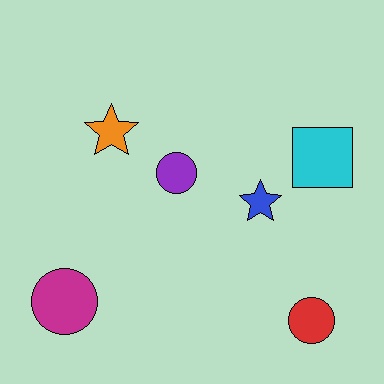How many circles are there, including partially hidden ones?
There are 3 circles.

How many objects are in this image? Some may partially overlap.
There are 6 objects.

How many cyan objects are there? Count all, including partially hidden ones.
There is 1 cyan object.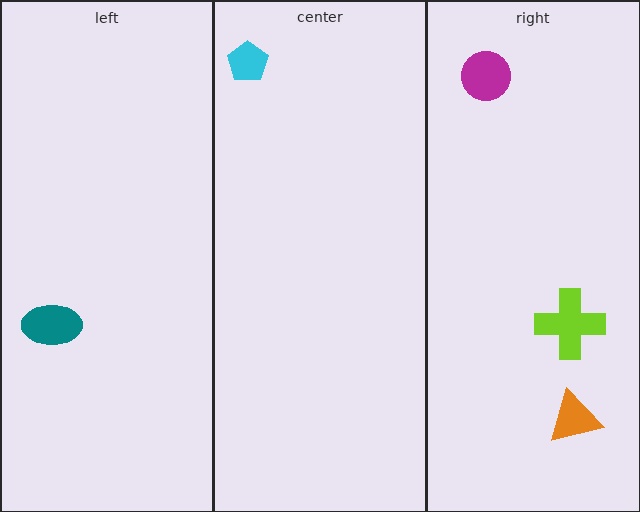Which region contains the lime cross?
The right region.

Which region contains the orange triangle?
The right region.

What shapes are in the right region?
The magenta circle, the orange triangle, the lime cross.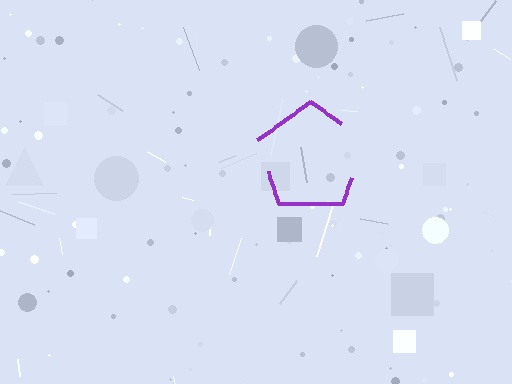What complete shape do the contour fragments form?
The contour fragments form a pentagon.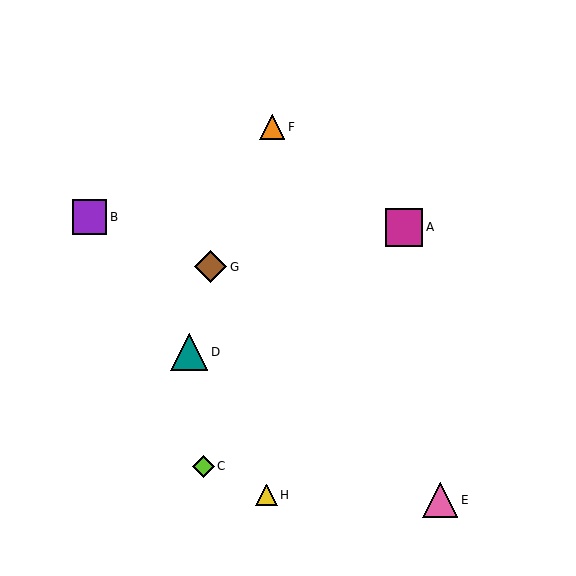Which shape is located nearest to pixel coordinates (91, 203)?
The purple square (labeled B) at (89, 217) is nearest to that location.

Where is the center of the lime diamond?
The center of the lime diamond is at (203, 466).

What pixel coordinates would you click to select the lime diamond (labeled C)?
Click at (203, 466) to select the lime diamond C.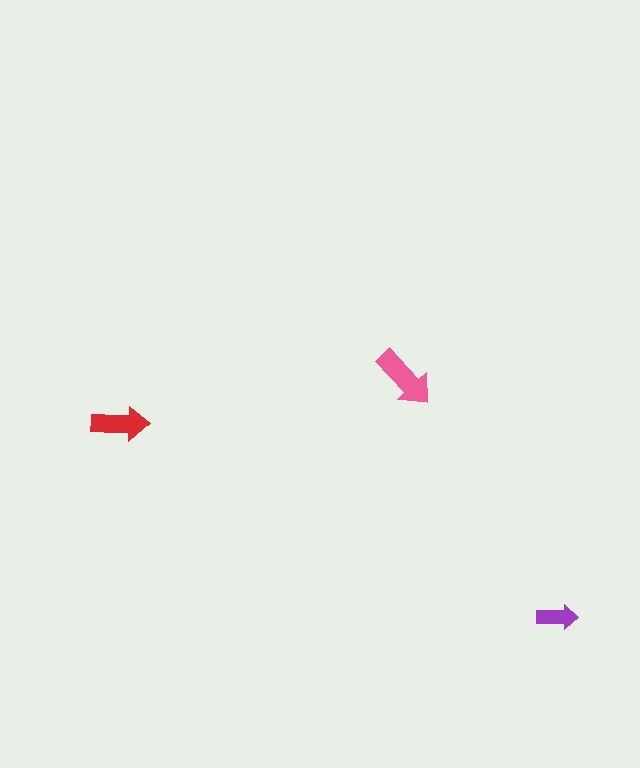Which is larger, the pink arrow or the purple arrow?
The pink one.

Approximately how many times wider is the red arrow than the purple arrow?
About 1.5 times wider.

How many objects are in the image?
There are 3 objects in the image.